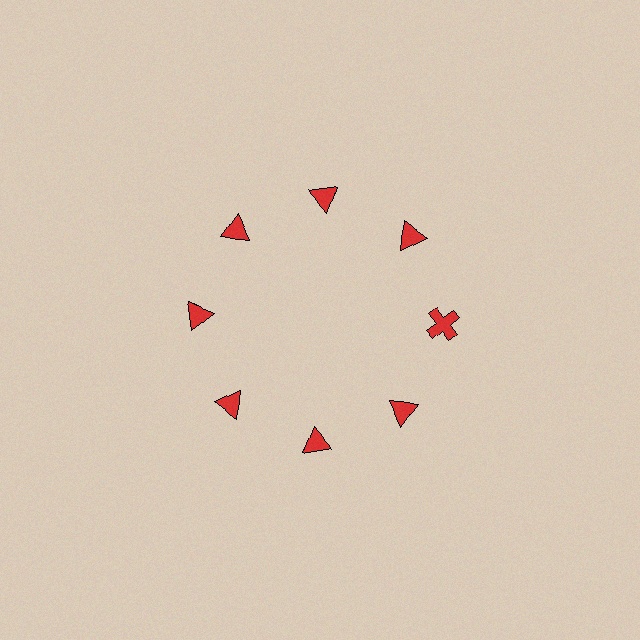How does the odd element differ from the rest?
It has a different shape: cross instead of triangle.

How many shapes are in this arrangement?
There are 8 shapes arranged in a ring pattern.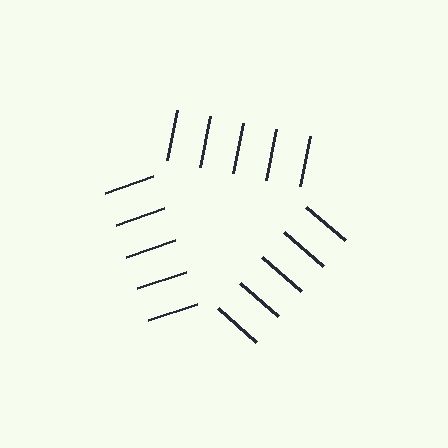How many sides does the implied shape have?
3 sides — the line-ends trace a triangle.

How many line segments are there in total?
15 — 5 along each of the 3 edges.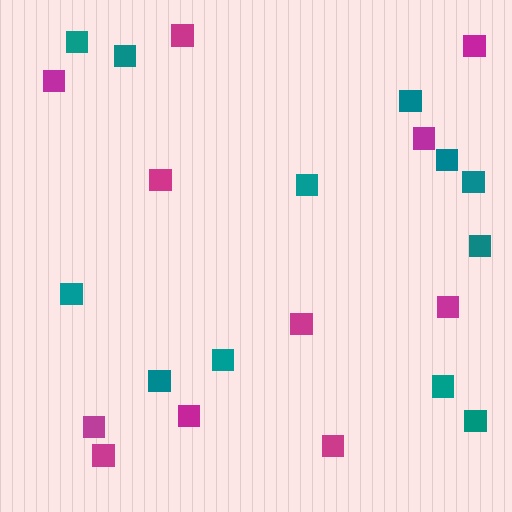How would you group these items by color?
There are 2 groups: one group of teal squares (12) and one group of magenta squares (11).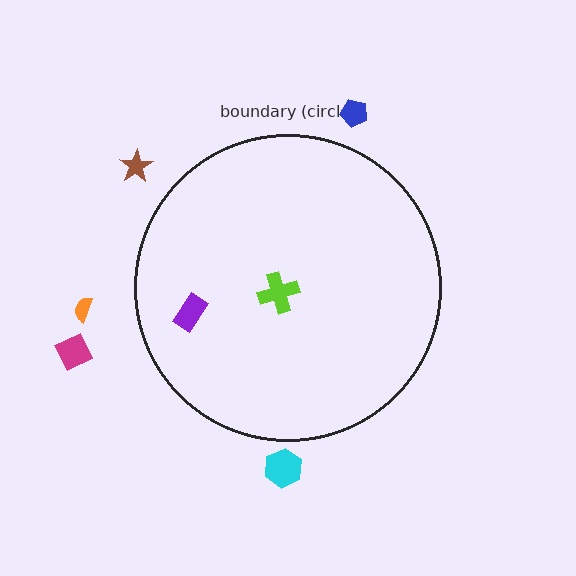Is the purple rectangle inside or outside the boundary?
Inside.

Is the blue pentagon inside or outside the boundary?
Outside.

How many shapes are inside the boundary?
2 inside, 5 outside.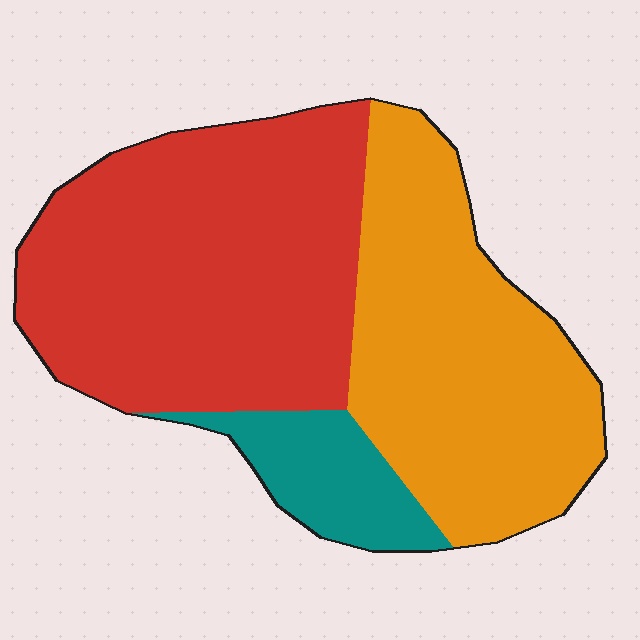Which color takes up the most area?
Red, at roughly 50%.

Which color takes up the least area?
Teal, at roughly 10%.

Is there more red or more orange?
Red.